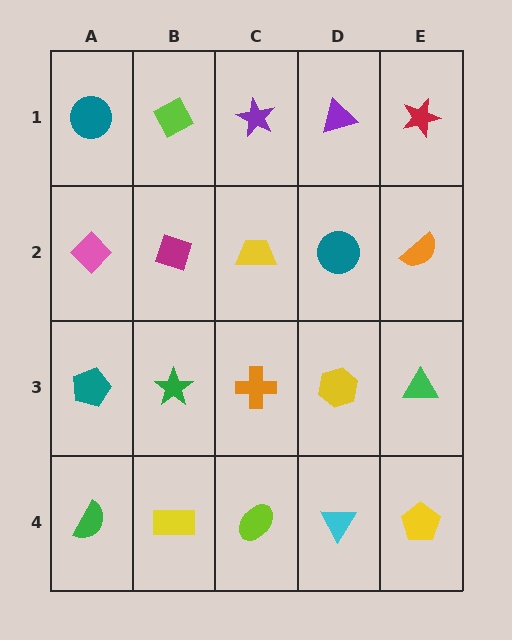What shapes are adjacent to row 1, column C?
A yellow trapezoid (row 2, column C), a lime diamond (row 1, column B), a purple triangle (row 1, column D).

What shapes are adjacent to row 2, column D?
A purple triangle (row 1, column D), a yellow hexagon (row 3, column D), a yellow trapezoid (row 2, column C), an orange semicircle (row 2, column E).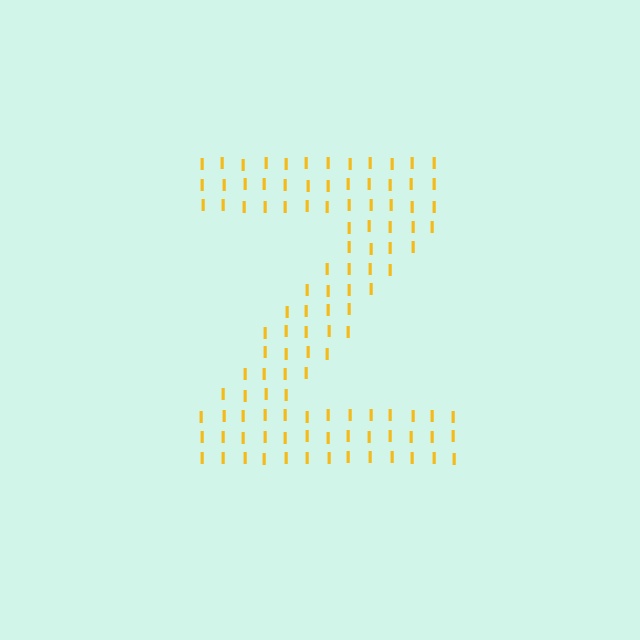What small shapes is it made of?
It is made of small letter I's.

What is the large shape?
The large shape is the letter Z.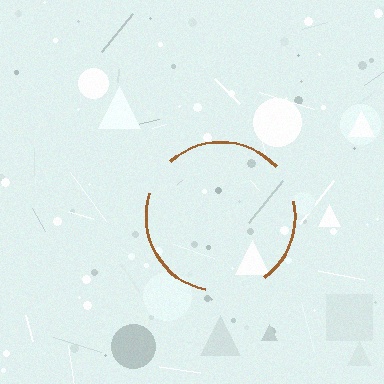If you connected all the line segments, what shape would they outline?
They would outline a circle.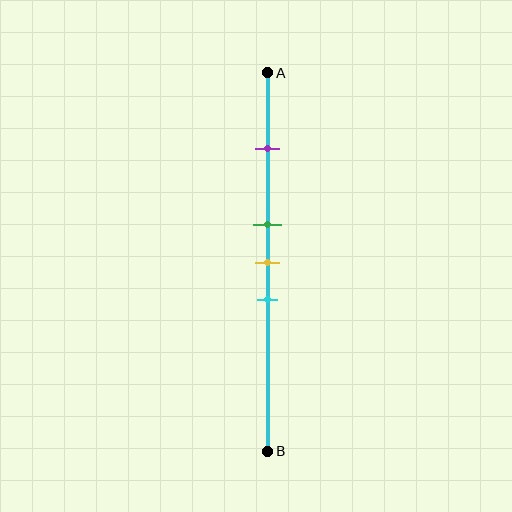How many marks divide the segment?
There are 4 marks dividing the segment.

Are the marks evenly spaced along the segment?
No, the marks are not evenly spaced.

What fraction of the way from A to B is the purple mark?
The purple mark is approximately 20% (0.2) of the way from A to B.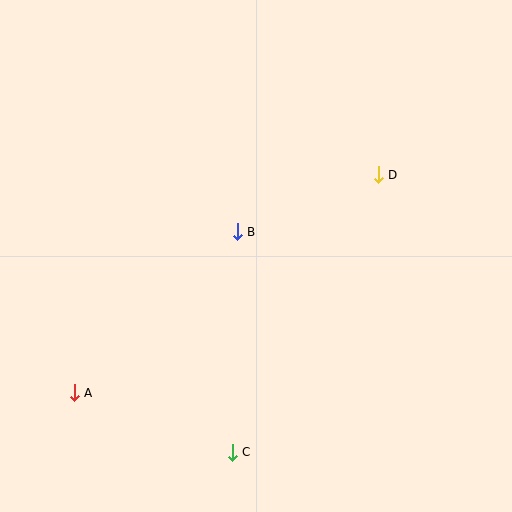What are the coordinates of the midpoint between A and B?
The midpoint between A and B is at (156, 312).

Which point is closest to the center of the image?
Point B at (237, 232) is closest to the center.